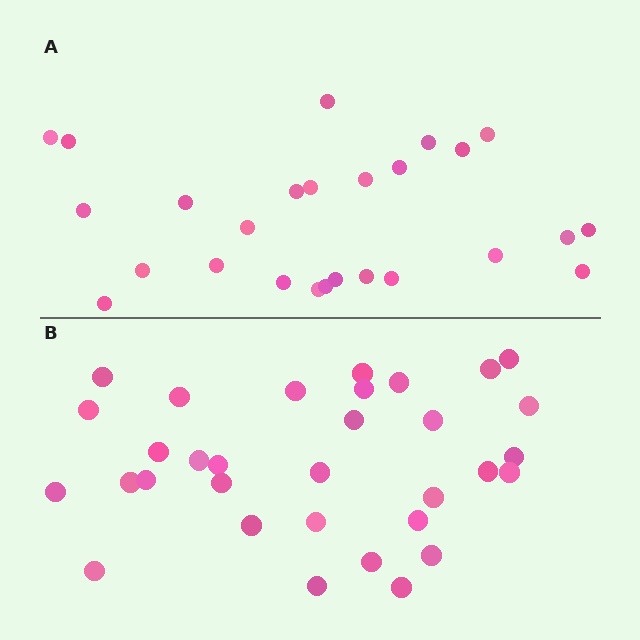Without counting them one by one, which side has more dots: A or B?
Region B (the bottom region) has more dots.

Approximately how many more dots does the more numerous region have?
Region B has about 6 more dots than region A.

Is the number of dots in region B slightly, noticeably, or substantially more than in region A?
Region B has only slightly more — the two regions are fairly close. The ratio is roughly 1.2 to 1.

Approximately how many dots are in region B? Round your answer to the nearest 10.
About 30 dots. (The exact count is 32, which rounds to 30.)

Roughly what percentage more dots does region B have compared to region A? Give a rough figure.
About 25% more.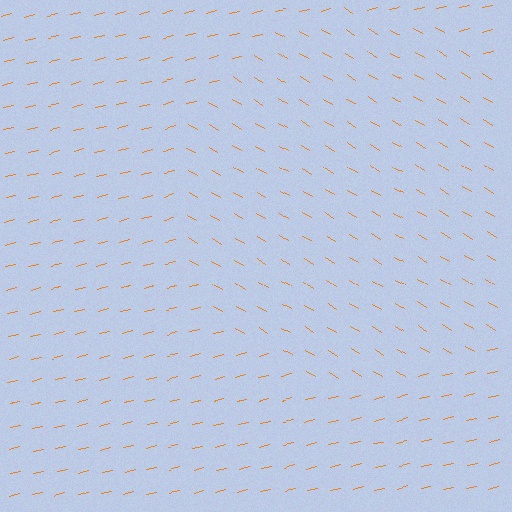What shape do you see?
I see a circle.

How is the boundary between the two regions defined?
The boundary is defined purely by a change in line orientation (approximately 45 degrees difference). All lines are the same color and thickness.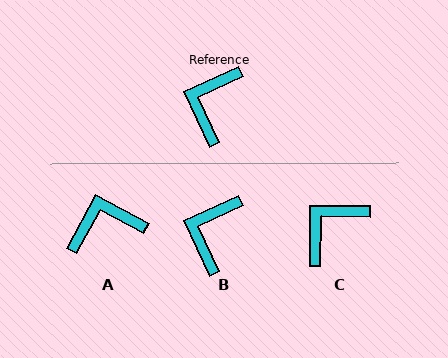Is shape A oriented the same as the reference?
No, it is off by about 53 degrees.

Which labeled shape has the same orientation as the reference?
B.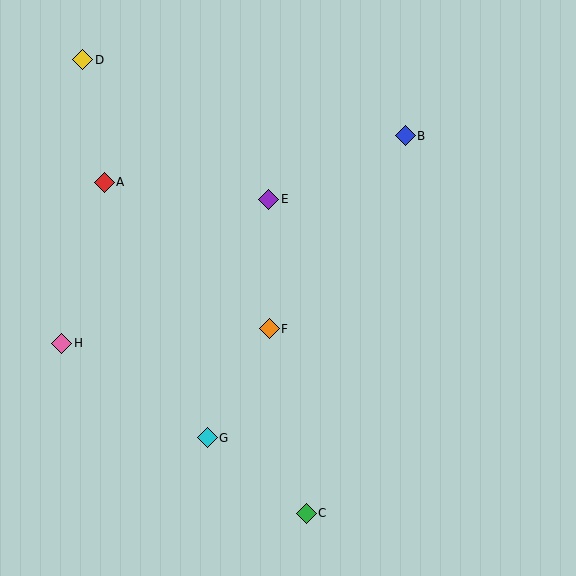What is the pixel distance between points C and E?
The distance between C and E is 316 pixels.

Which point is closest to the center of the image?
Point F at (269, 329) is closest to the center.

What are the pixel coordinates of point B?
Point B is at (405, 136).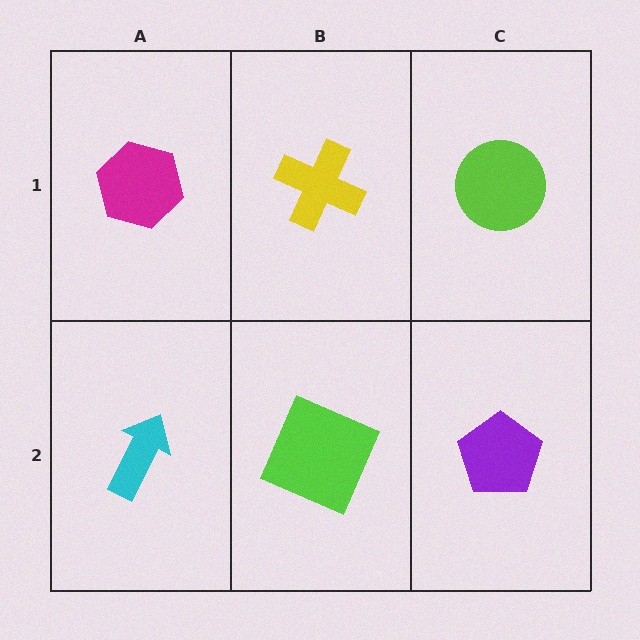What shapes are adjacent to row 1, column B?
A lime square (row 2, column B), a magenta hexagon (row 1, column A), a lime circle (row 1, column C).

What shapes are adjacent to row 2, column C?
A lime circle (row 1, column C), a lime square (row 2, column B).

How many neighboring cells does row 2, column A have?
2.